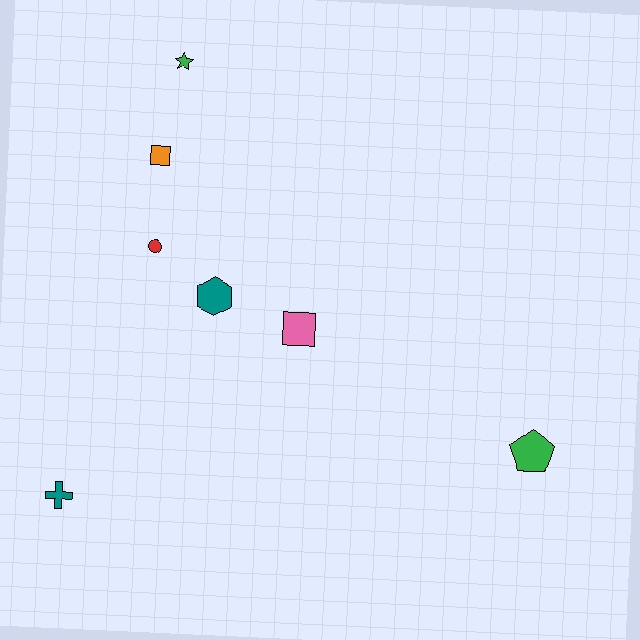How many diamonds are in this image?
There are no diamonds.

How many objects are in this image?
There are 7 objects.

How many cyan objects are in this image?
There are no cyan objects.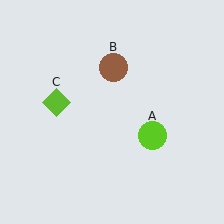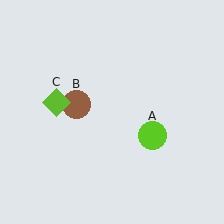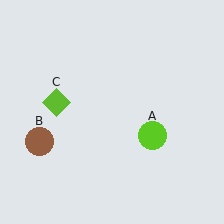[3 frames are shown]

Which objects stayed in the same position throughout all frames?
Lime circle (object A) and lime diamond (object C) remained stationary.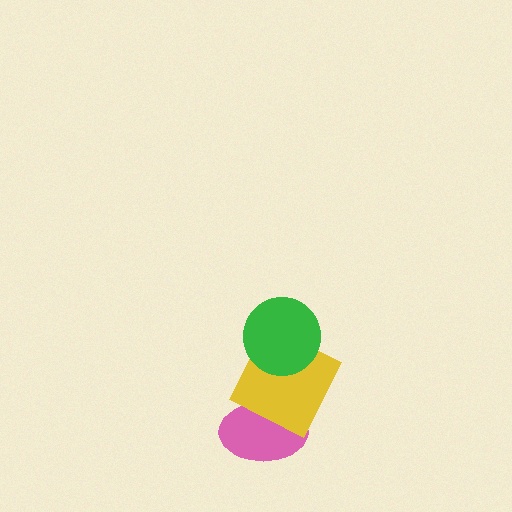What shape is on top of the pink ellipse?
The yellow square is on top of the pink ellipse.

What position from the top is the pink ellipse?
The pink ellipse is 3rd from the top.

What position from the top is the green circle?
The green circle is 1st from the top.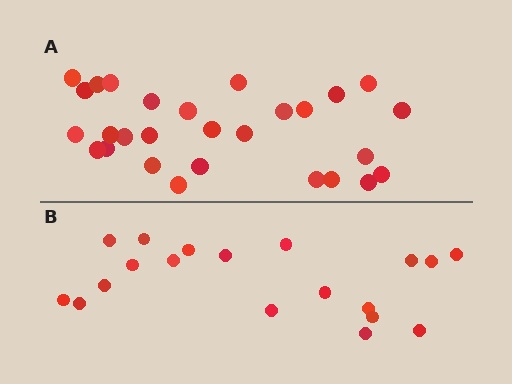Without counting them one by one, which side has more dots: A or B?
Region A (the top region) has more dots.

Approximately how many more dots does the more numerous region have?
Region A has roughly 8 or so more dots than region B.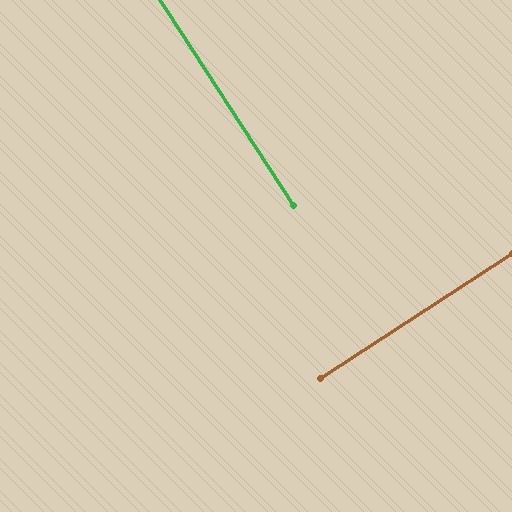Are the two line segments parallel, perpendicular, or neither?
Perpendicular — they meet at approximately 90°.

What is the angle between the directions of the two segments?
Approximately 90 degrees.